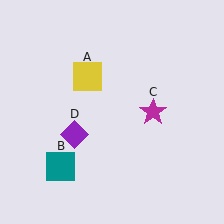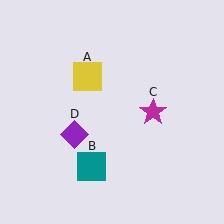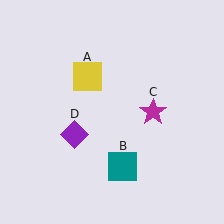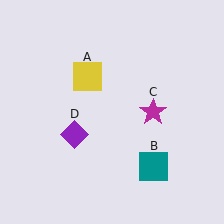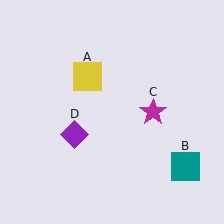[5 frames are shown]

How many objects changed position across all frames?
1 object changed position: teal square (object B).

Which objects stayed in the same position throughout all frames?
Yellow square (object A) and magenta star (object C) and purple diamond (object D) remained stationary.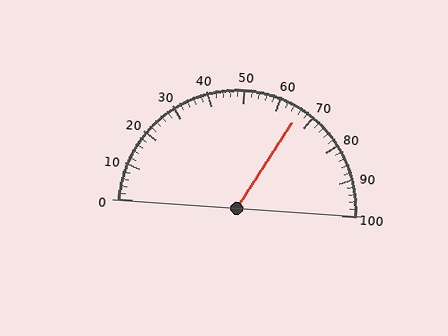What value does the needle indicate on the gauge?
The needle indicates approximately 66.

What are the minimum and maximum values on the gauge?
The gauge ranges from 0 to 100.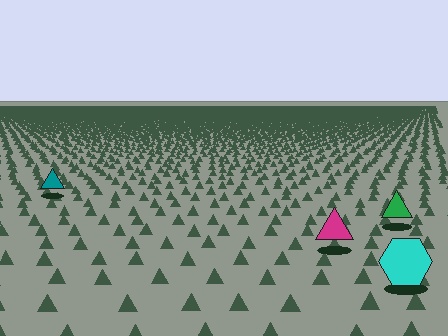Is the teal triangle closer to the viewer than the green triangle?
No. The green triangle is closer — you can tell from the texture gradient: the ground texture is coarser near it.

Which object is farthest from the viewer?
The teal triangle is farthest from the viewer. It appears smaller and the ground texture around it is denser.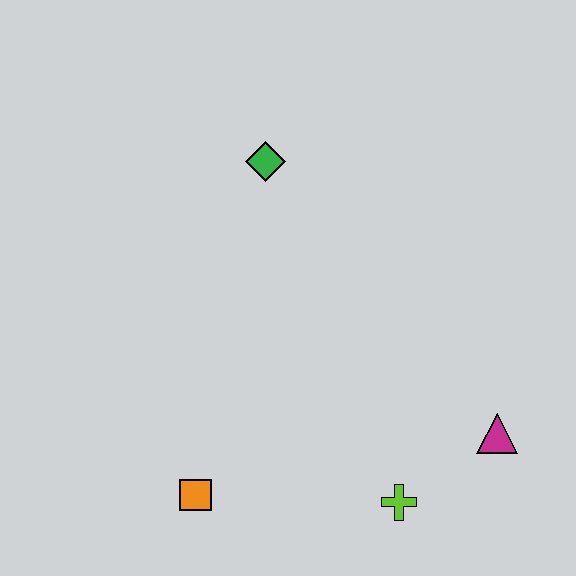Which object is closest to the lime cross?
The magenta triangle is closest to the lime cross.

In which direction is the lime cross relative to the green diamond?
The lime cross is below the green diamond.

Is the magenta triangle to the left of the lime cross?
No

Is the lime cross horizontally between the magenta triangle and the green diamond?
Yes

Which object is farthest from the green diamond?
The lime cross is farthest from the green diamond.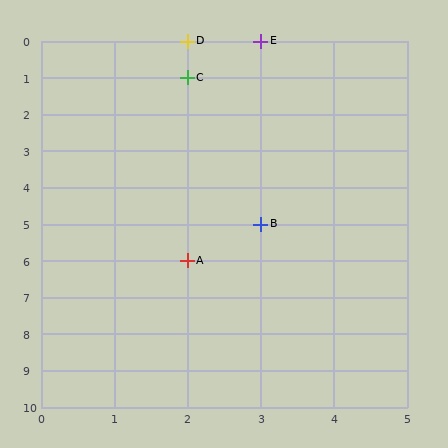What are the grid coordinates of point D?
Point D is at grid coordinates (2, 0).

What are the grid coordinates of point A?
Point A is at grid coordinates (2, 6).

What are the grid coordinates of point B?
Point B is at grid coordinates (3, 5).